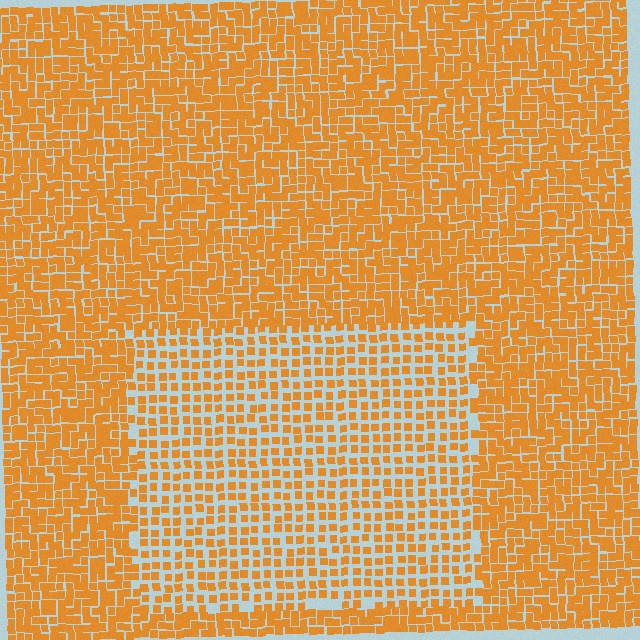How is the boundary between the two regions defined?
The boundary is defined by a change in element density (approximately 1.8x ratio). All elements are the same color, size, and shape.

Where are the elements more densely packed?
The elements are more densely packed outside the rectangle boundary.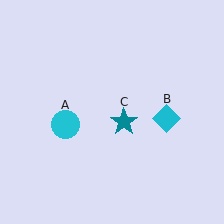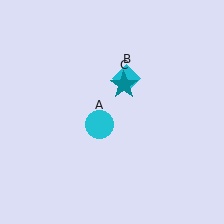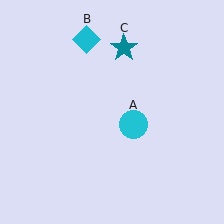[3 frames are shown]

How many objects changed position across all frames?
3 objects changed position: cyan circle (object A), cyan diamond (object B), teal star (object C).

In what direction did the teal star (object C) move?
The teal star (object C) moved up.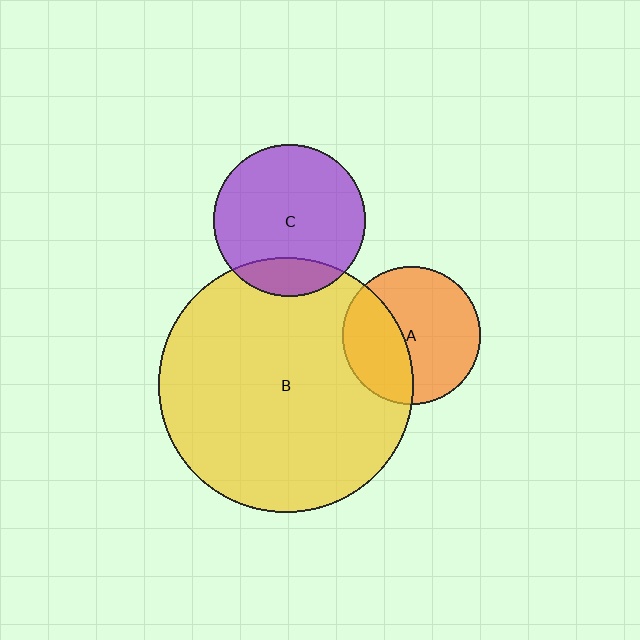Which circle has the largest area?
Circle B (yellow).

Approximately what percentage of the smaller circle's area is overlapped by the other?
Approximately 40%.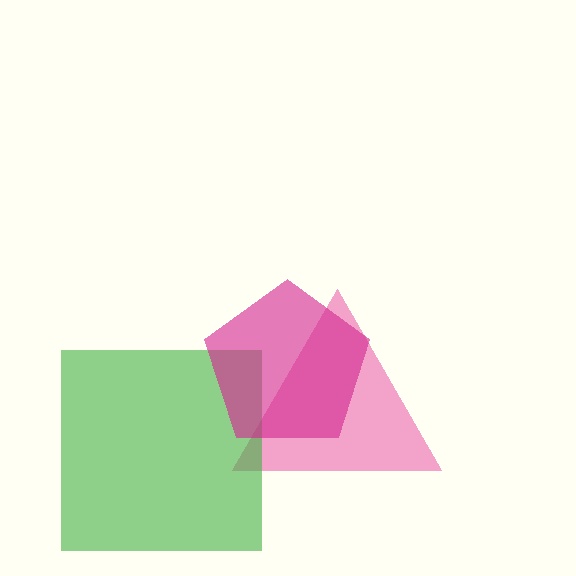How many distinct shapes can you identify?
There are 3 distinct shapes: a pink triangle, a green square, a magenta pentagon.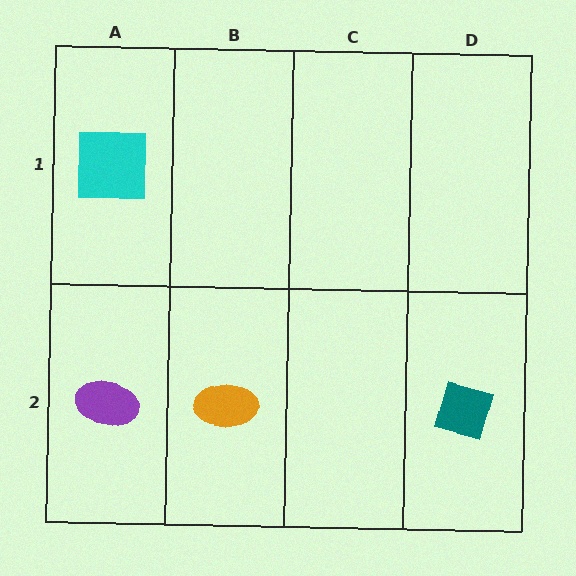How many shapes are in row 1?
1 shape.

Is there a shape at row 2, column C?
No, that cell is empty.